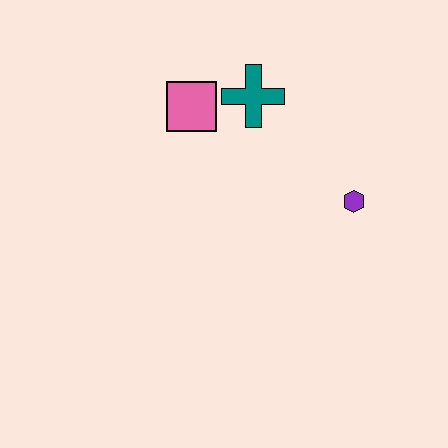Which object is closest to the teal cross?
The pink square is closest to the teal cross.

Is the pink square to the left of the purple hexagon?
Yes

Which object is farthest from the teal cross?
The purple hexagon is farthest from the teal cross.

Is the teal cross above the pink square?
Yes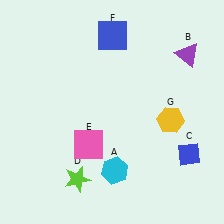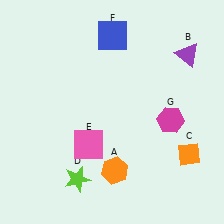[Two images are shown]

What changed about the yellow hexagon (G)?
In Image 1, G is yellow. In Image 2, it changed to magenta.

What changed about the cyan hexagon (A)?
In Image 1, A is cyan. In Image 2, it changed to orange.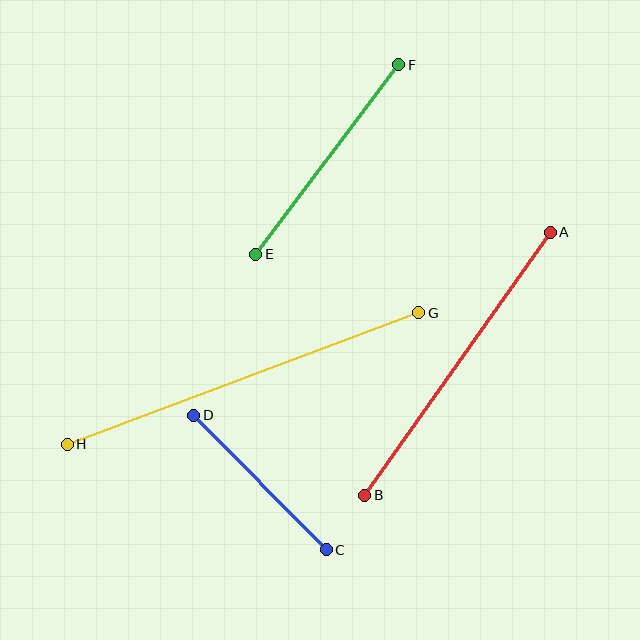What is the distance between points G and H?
The distance is approximately 375 pixels.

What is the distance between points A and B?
The distance is approximately 322 pixels.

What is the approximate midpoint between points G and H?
The midpoint is at approximately (243, 378) pixels.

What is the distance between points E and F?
The distance is approximately 238 pixels.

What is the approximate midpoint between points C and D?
The midpoint is at approximately (260, 482) pixels.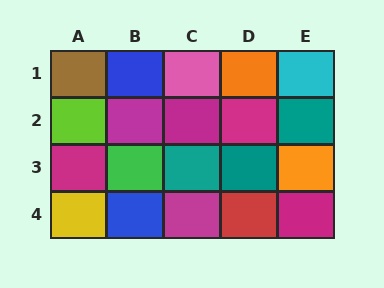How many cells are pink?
1 cell is pink.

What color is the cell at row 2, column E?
Teal.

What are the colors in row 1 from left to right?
Brown, blue, pink, orange, cyan.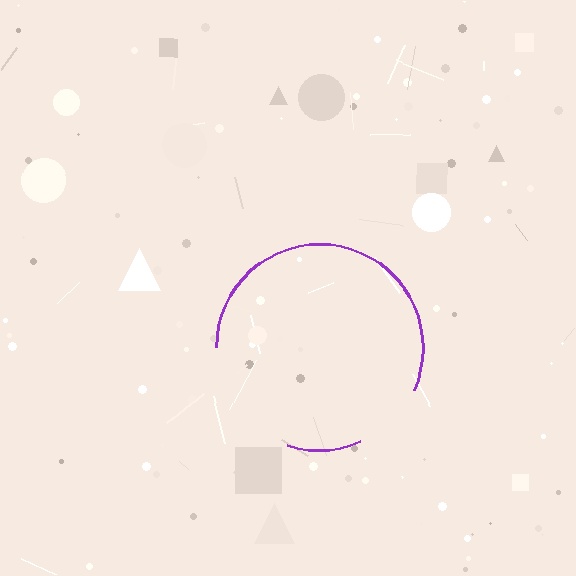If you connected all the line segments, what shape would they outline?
They would outline a circle.